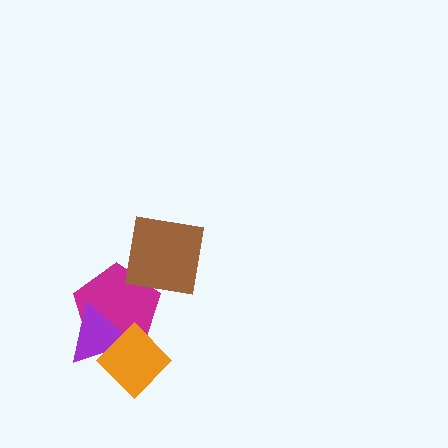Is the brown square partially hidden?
No, no other shape covers it.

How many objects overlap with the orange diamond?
2 objects overlap with the orange diamond.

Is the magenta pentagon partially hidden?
Yes, it is partially covered by another shape.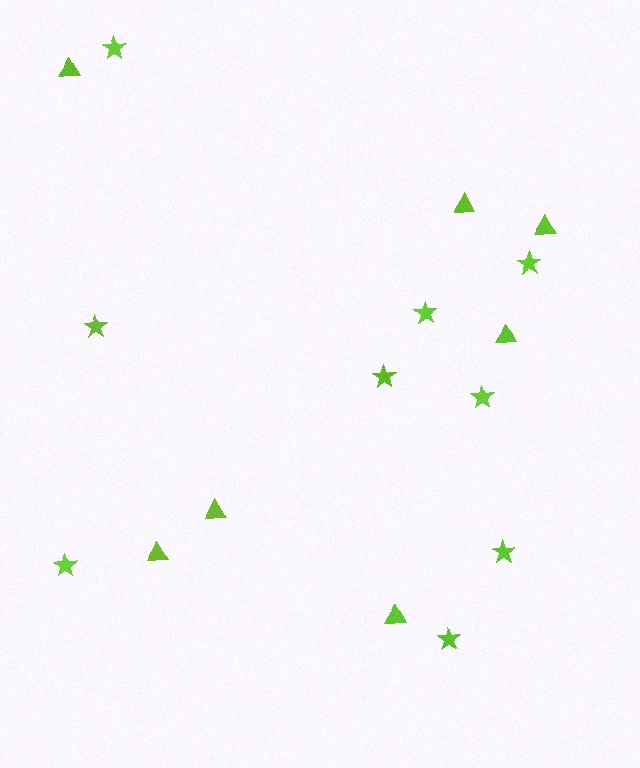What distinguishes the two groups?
There are 2 groups: one group of triangles (7) and one group of stars (9).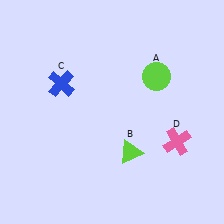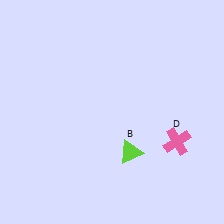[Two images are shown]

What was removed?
The blue cross (C), the lime circle (A) were removed in Image 2.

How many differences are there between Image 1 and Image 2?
There are 2 differences between the two images.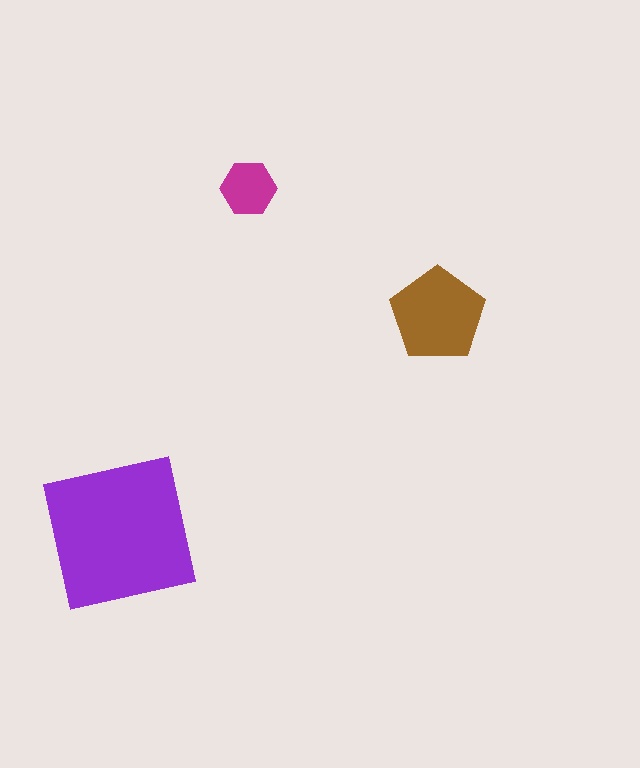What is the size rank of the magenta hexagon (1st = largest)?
3rd.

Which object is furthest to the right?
The brown pentagon is rightmost.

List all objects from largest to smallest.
The purple square, the brown pentagon, the magenta hexagon.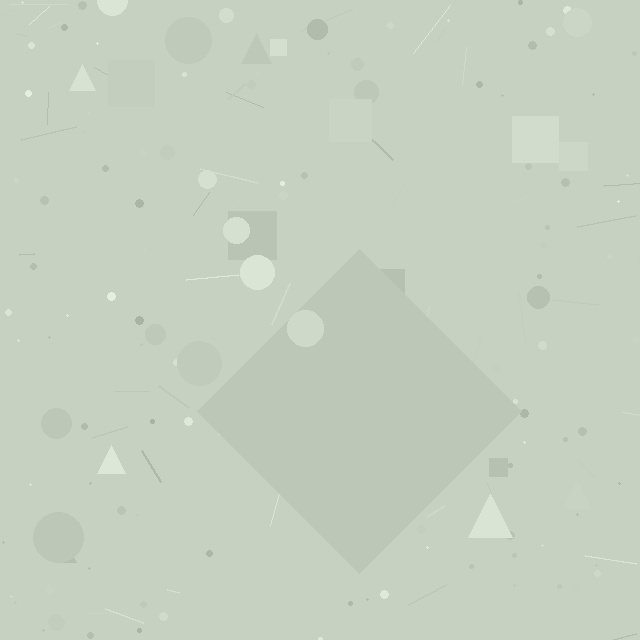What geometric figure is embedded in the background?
A diamond is embedded in the background.